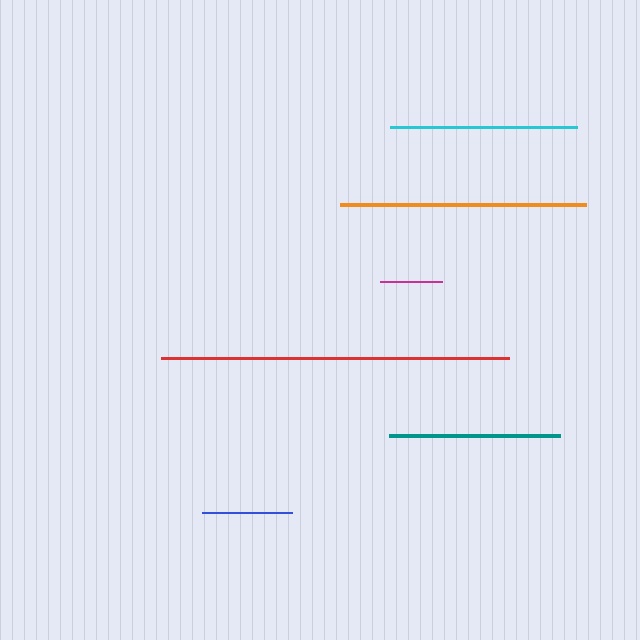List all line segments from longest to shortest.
From longest to shortest: red, orange, cyan, teal, blue, magenta.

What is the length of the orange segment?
The orange segment is approximately 247 pixels long.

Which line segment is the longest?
The red line is the longest at approximately 349 pixels.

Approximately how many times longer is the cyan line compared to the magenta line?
The cyan line is approximately 3.0 times the length of the magenta line.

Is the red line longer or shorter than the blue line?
The red line is longer than the blue line.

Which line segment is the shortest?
The magenta line is the shortest at approximately 62 pixels.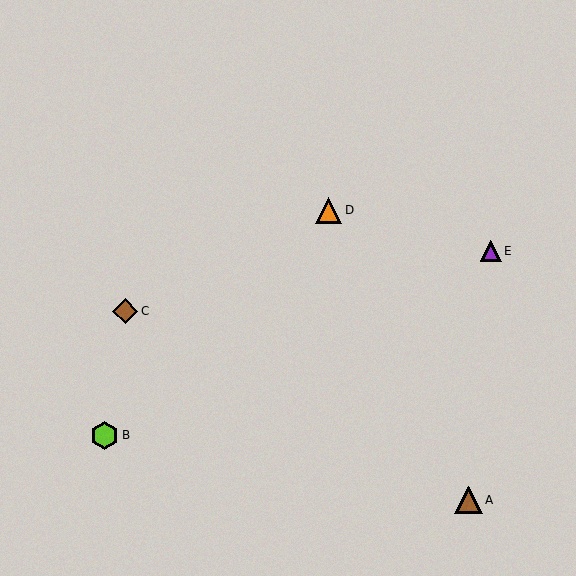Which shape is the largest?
The lime hexagon (labeled B) is the largest.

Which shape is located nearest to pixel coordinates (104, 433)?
The lime hexagon (labeled B) at (105, 435) is nearest to that location.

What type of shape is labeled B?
Shape B is a lime hexagon.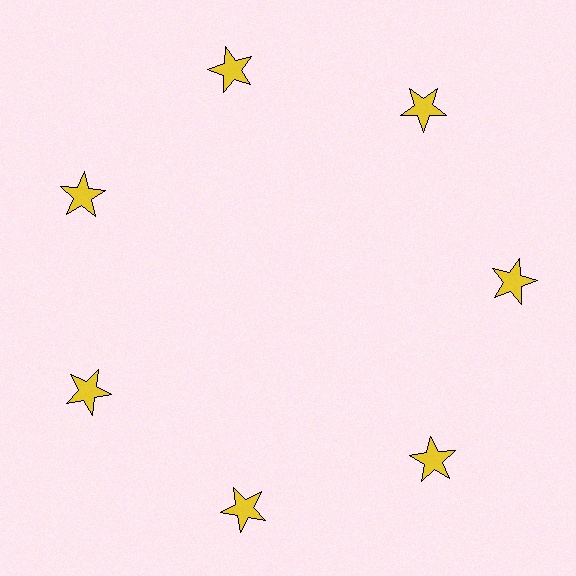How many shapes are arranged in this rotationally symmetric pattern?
There are 7 shapes, arranged in 7 groups of 1.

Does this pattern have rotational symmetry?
Yes, this pattern has 7-fold rotational symmetry. It looks the same after rotating 51 degrees around the center.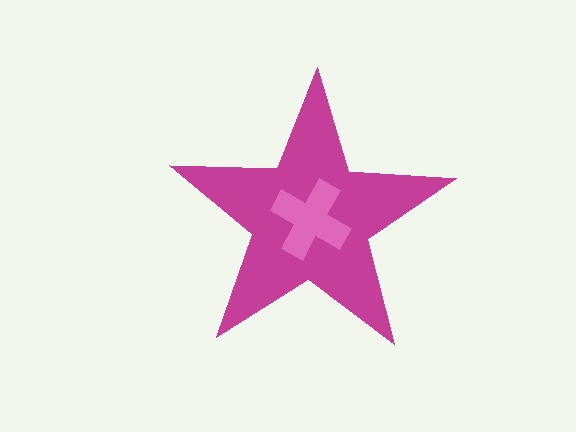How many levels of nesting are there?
2.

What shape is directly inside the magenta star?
The pink cross.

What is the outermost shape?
The magenta star.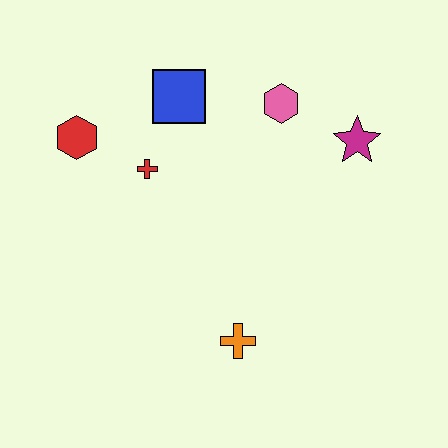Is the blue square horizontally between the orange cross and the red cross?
Yes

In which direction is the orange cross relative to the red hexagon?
The orange cross is below the red hexagon.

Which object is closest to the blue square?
The red cross is closest to the blue square.